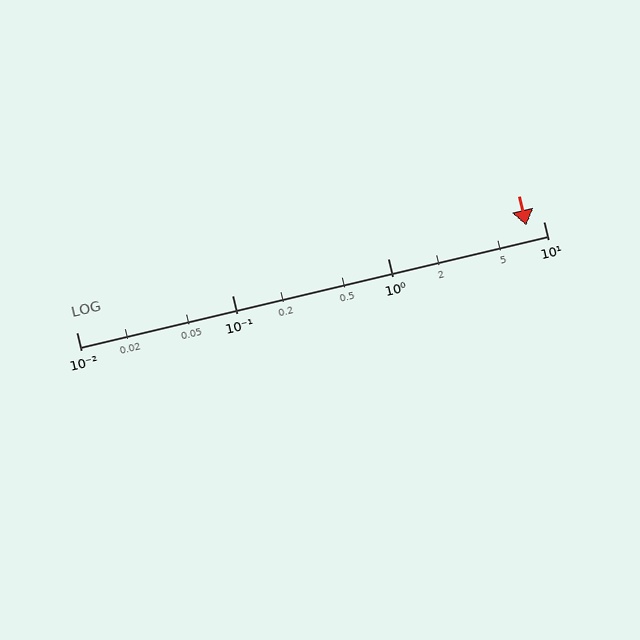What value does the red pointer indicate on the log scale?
The pointer indicates approximately 7.8.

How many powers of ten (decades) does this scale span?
The scale spans 3 decades, from 0.01 to 10.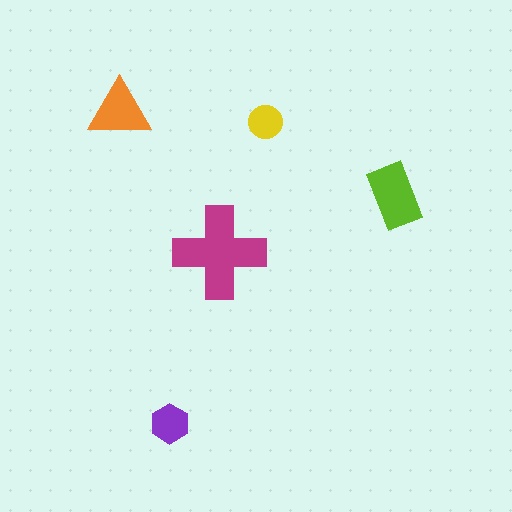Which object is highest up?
The orange triangle is topmost.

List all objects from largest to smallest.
The magenta cross, the lime rectangle, the orange triangle, the purple hexagon, the yellow circle.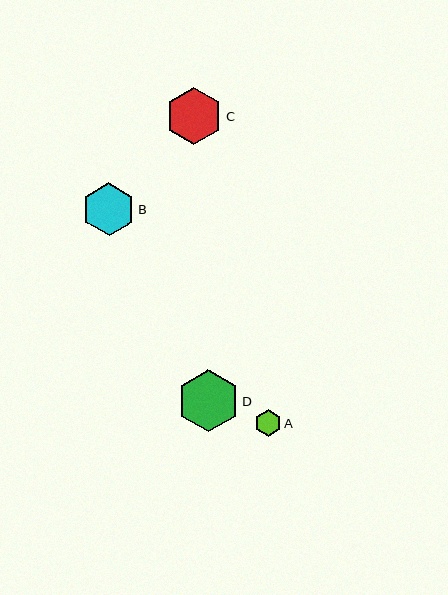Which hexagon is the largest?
Hexagon D is the largest with a size of approximately 62 pixels.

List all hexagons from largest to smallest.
From largest to smallest: D, C, B, A.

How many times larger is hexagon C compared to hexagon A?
Hexagon C is approximately 2.1 times the size of hexagon A.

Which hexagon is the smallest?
Hexagon A is the smallest with a size of approximately 27 pixels.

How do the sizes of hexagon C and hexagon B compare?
Hexagon C and hexagon B are approximately the same size.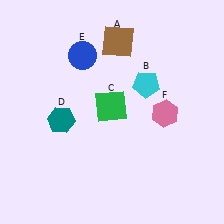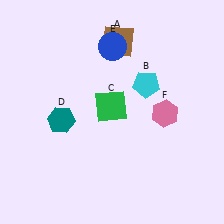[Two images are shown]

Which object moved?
The blue circle (E) moved right.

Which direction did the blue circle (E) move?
The blue circle (E) moved right.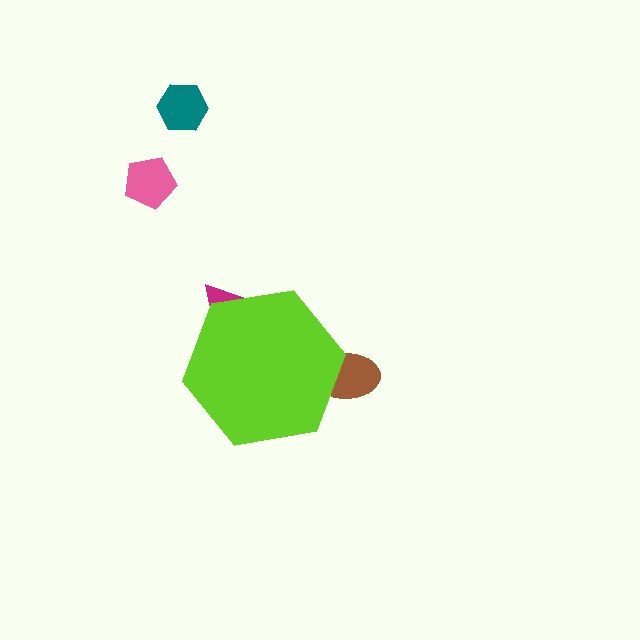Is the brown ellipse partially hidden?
Yes, the brown ellipse is partially hidden behind the lime hexagon.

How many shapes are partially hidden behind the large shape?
2 shapes are partially hidden.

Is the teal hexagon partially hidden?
No, the teal hexagon is fully visible.